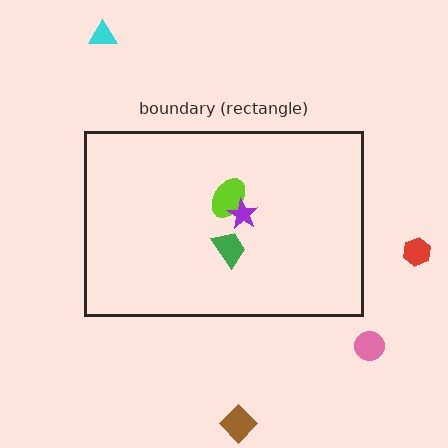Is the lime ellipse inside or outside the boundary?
Inside.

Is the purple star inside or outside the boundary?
Inside.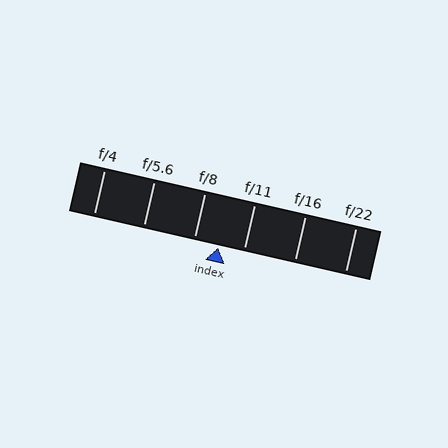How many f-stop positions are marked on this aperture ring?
There are 6 f-stop positions marked.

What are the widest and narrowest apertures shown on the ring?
The widest aperture shown is f/4 and the narrowest is f/22.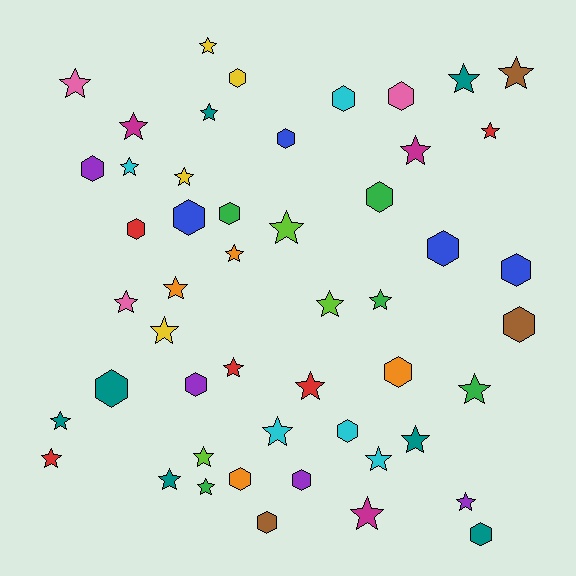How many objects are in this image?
There are 50 objects.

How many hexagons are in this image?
There are 20 hexagons.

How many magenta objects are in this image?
There are 3 magenta objects.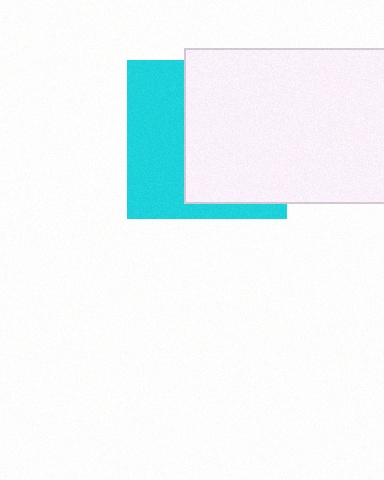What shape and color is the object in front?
The object in front is a white rectangle.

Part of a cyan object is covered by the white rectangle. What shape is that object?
It is a square.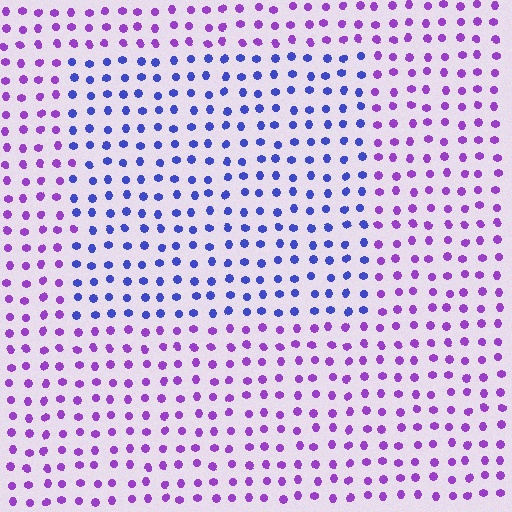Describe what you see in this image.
The image is filled with small purple elements in a uniform arrangement. A rectangle-shaped region is visible where the elements are tinted to a slightly different hue, forming a subtle color boundary.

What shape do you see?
I see a rectangle.